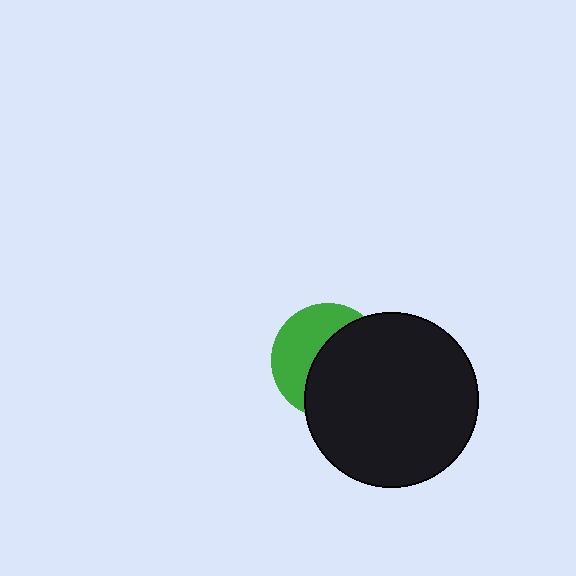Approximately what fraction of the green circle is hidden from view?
Roughly 57% of the green circle is hidden behind the black circle.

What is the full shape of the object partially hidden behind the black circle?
The partially hidden object is a green circle.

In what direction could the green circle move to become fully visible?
The green circle could move left. That would shift it out from behind the black circle entirely.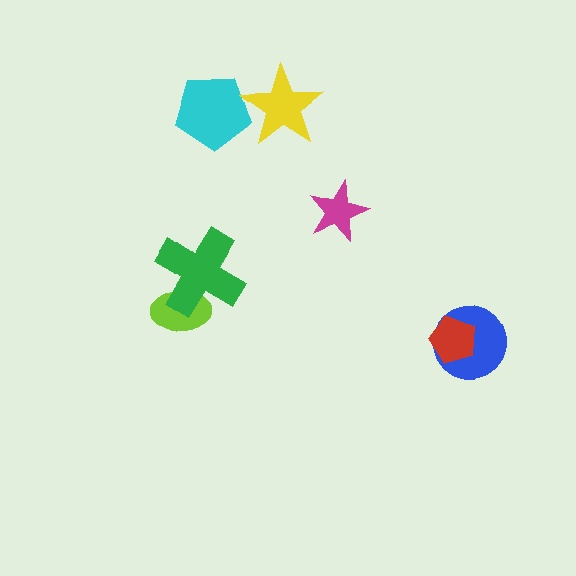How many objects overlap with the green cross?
1 object overlaps with the green cross.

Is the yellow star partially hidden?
No, no other shape covers it.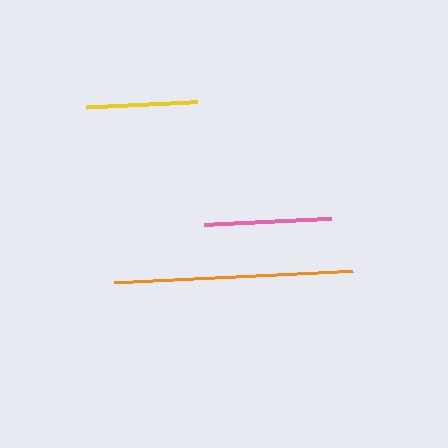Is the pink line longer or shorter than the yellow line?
The pink line is longer than the yellow line.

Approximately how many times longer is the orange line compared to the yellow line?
The orange line is approximately 2.2 times the length of the yellow line.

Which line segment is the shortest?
The yellow line is the shortest at approximately 111 pixels.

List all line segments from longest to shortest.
From longest to shortest: orange, pink, yellow.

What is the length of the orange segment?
The orange segment is approximately 239 pixels long.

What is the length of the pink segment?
The pink segment is approximately 128 pixels long.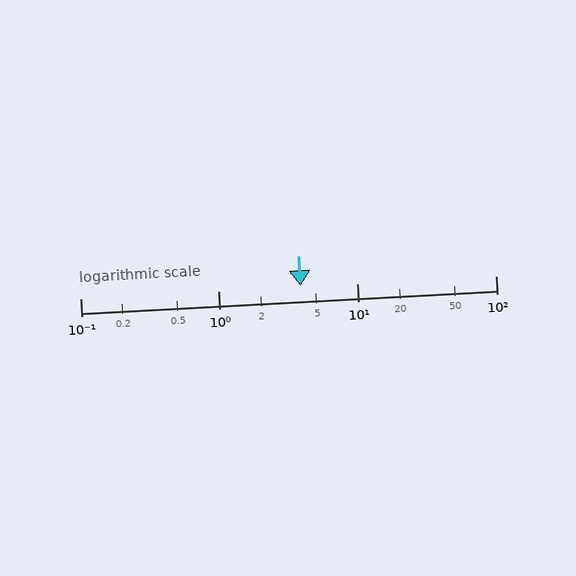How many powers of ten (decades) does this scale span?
The scale spans 3 decades, from 0.1 to 100.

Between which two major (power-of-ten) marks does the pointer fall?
The pointer is between 1 and 10.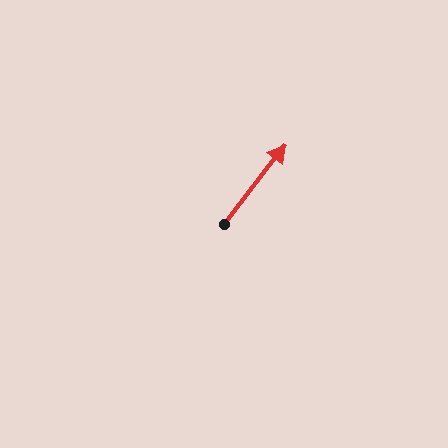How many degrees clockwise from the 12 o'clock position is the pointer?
Approximately 38 degrees.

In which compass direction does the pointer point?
Northeast.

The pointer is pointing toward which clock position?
Roughly 1 o'clock.